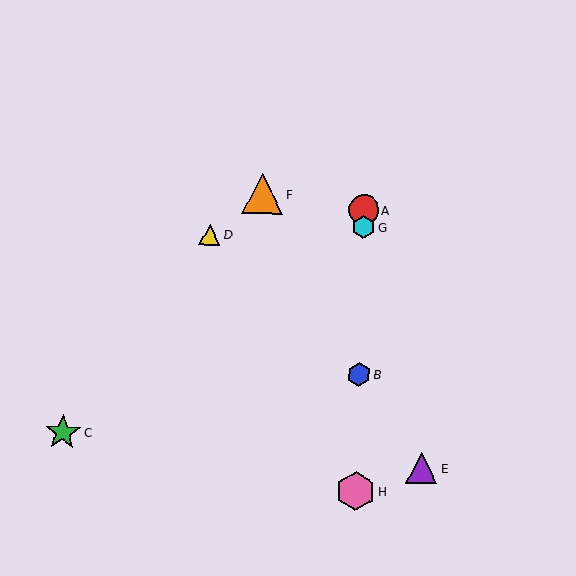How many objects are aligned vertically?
4 objects (A, B, G, H) are aligned vertically.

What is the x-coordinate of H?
Object H is at x≈356.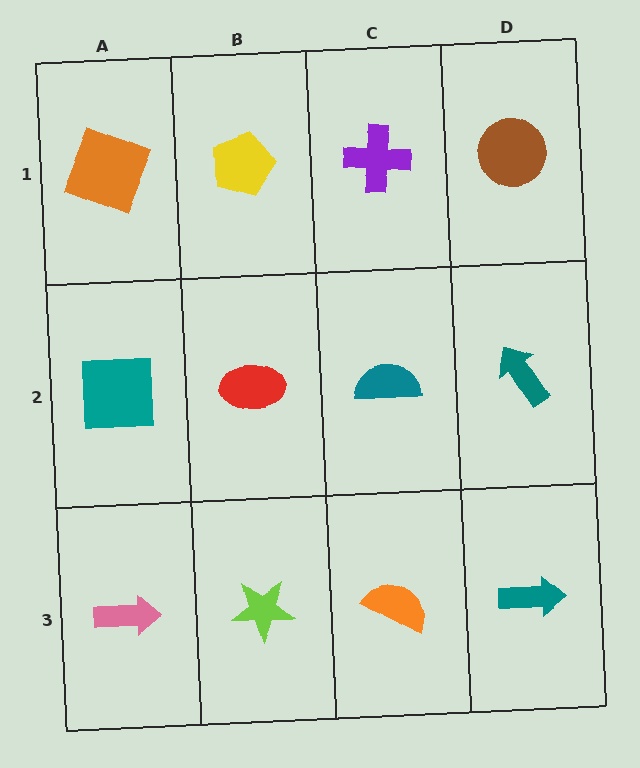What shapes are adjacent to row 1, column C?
A teal semicircle (row 2, column C), a yellow pentagon (row 1, column B), a brown circle (row 1, column D).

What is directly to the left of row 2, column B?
A teal square.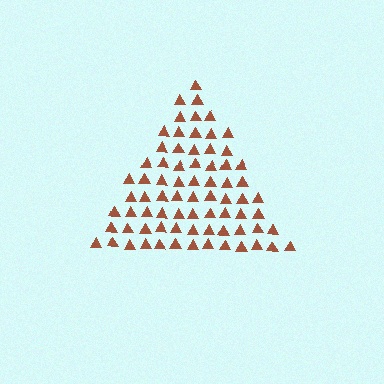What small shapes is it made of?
It is made of small triangles.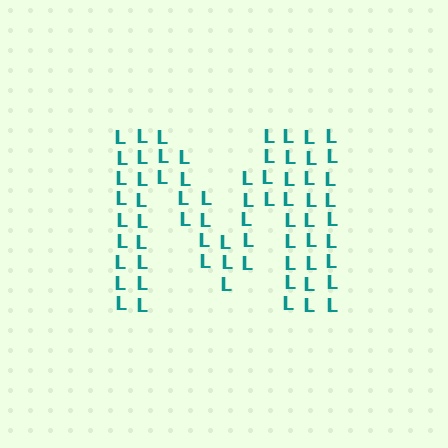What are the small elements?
The small elements are letter L's.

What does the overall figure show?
The overall figure shows the letter M.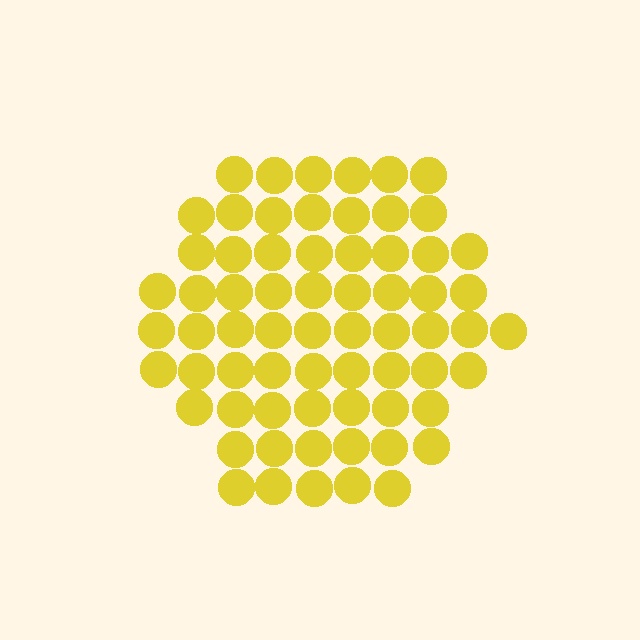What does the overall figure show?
The overall figure shows a hexagon.